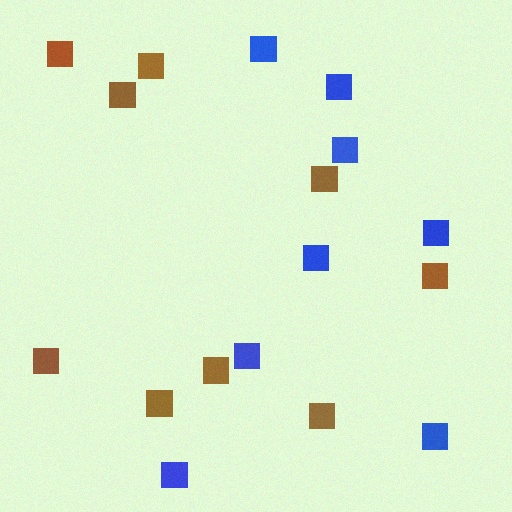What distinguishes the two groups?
There are 2 groups: one group of blue squares (8) and one group of brown squares (9).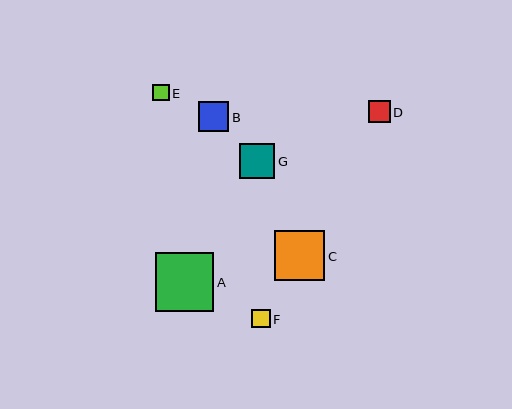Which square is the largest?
Square A is the largest with a size of approximately 58 pixels.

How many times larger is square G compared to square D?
Square G is approximately 1.6 times the size of square D.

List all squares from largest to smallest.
From largest to smallest: A, C, G, B, D, F, E.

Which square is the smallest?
Square E is the smallest with a size of approximately 17 pixels.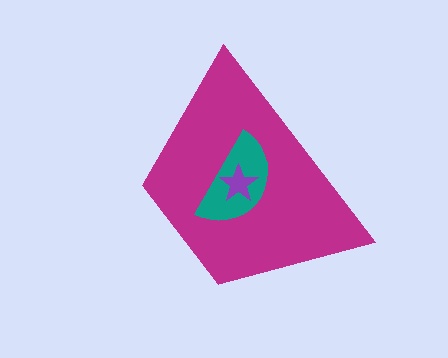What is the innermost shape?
The purple star.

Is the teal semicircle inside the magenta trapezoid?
Yes.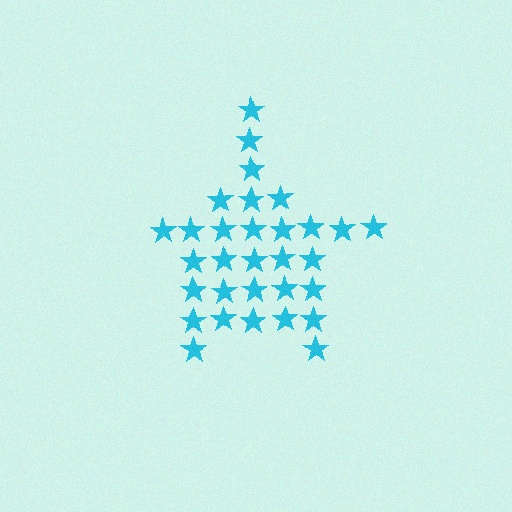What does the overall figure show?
The overall figure shows a star.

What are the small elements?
The small elements are stars.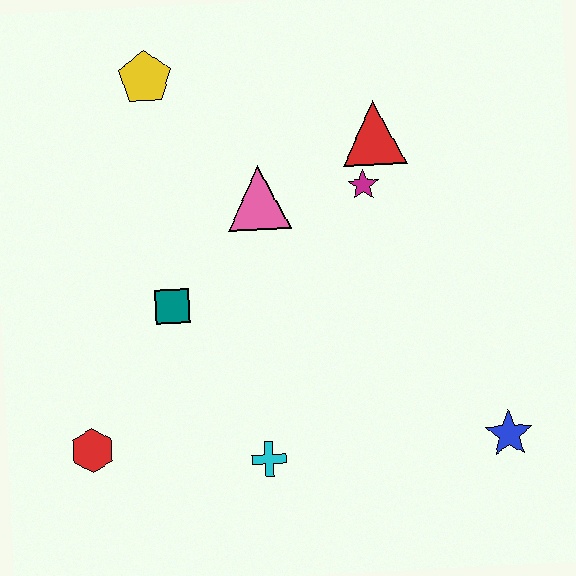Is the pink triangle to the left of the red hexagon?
No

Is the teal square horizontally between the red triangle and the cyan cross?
No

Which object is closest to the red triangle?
The magenta star is closest to the red triangle.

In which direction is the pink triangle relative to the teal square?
The pink triangle is above the teal square.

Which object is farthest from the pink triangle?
The blue star is farthest from the pink triangle.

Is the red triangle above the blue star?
Yes